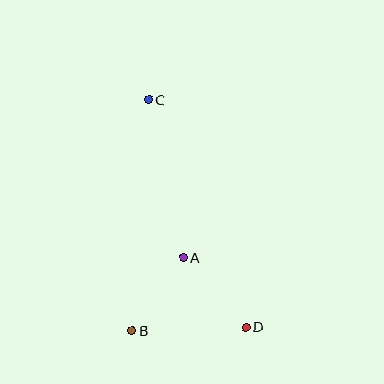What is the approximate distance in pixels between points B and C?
The distance between B and C is approximately 231 pixels.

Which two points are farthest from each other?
Points C and D are farthest from each other.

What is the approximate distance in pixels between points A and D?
The distance between A and D is approximately 94 pixels.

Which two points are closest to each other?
Points A and B are closest to each other.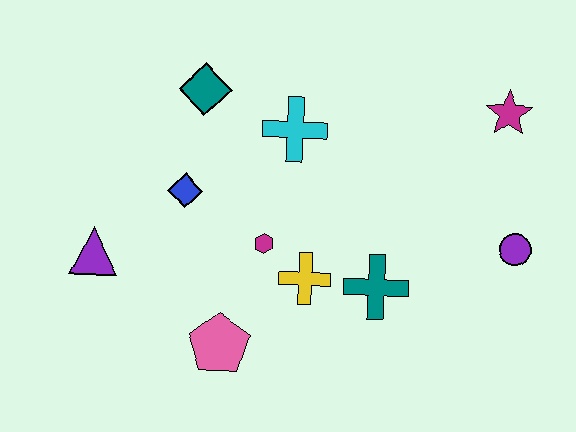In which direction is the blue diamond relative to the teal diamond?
The blue diamond is below the teal diamond.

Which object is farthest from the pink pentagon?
The magenta star is farthest from the pink pentagon.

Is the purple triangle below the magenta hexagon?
Yes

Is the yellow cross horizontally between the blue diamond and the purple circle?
Yes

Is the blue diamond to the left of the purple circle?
Yes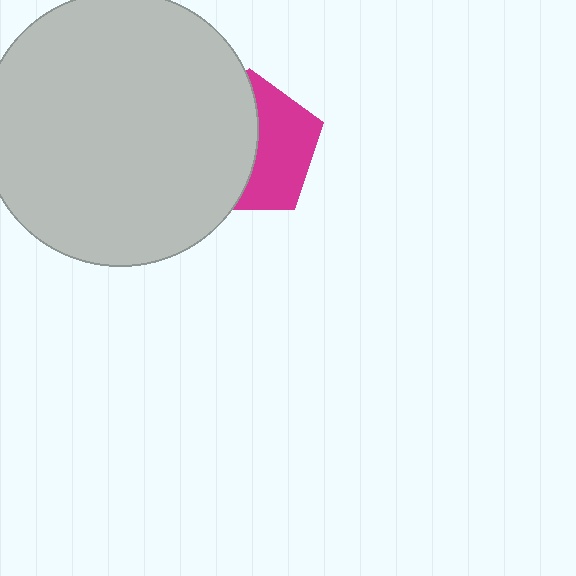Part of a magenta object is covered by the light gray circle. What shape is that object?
It is a pentagon.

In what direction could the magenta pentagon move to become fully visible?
The magenta pentagon could move right. That would shift it out from behind the light gray circle entirely.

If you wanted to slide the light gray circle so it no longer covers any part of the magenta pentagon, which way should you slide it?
Slide it left — that is the most direct way to separate the two shapes.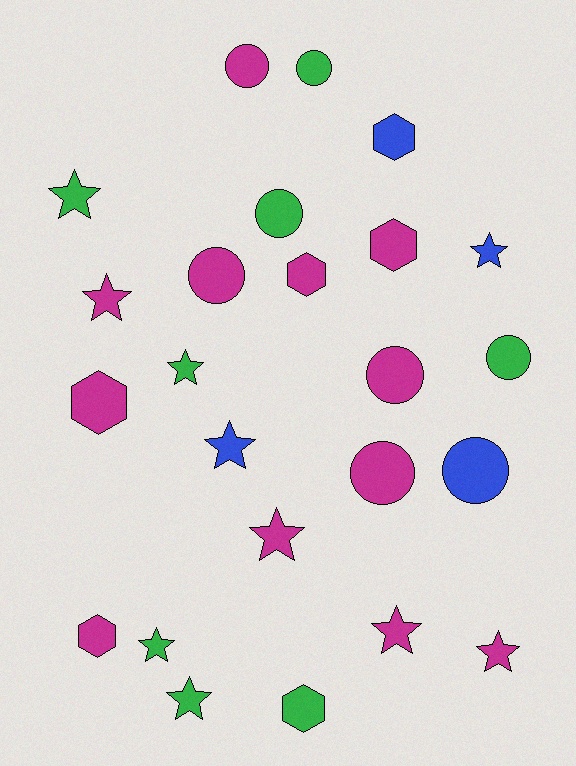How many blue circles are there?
There is 1 blue circle.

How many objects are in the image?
There are 24 objects.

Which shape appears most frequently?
Star, with 10 objects.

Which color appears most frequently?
Magenta, with 12 objects.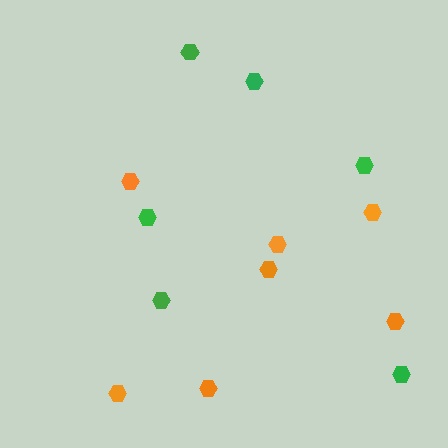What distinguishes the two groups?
There are 2 groups: one group of green hexagons (6) and one group of orange hexagons (7).